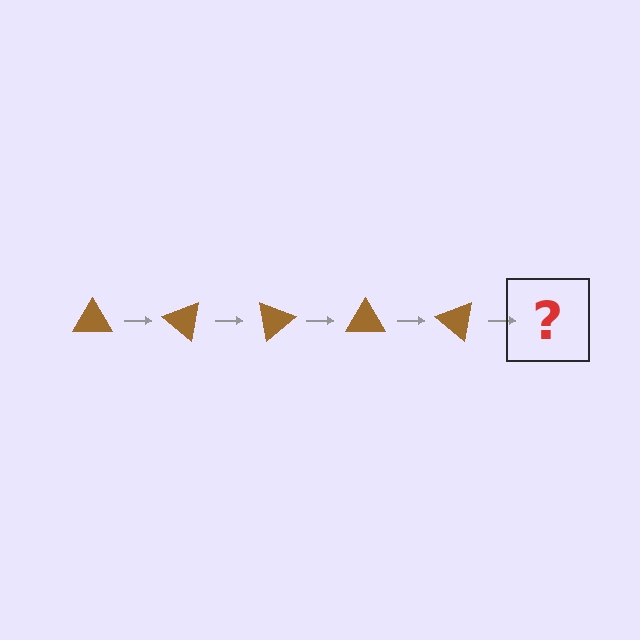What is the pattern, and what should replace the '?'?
The pattern is that the triangle rotates 40 degrees each step. The '?' should be a brown triangle rotated 200 degrees.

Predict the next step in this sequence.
The next step is a brown triangle rotated 200 degrees.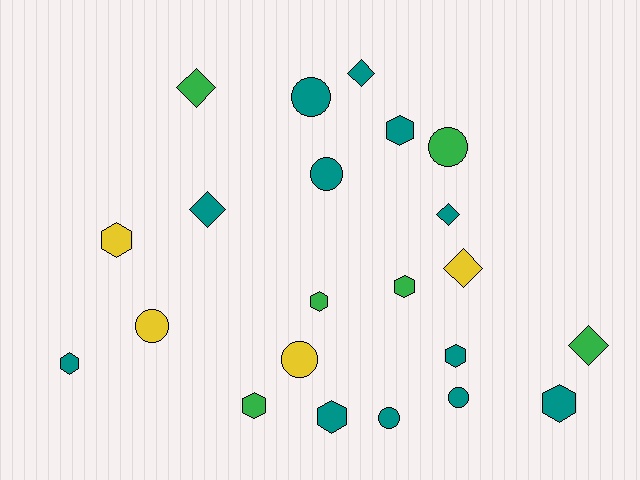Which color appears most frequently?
Teal, with 12 objects.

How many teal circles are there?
There are 4 teal circles.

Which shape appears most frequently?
Hexagon, with 9 objects.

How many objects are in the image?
There are 22 objects.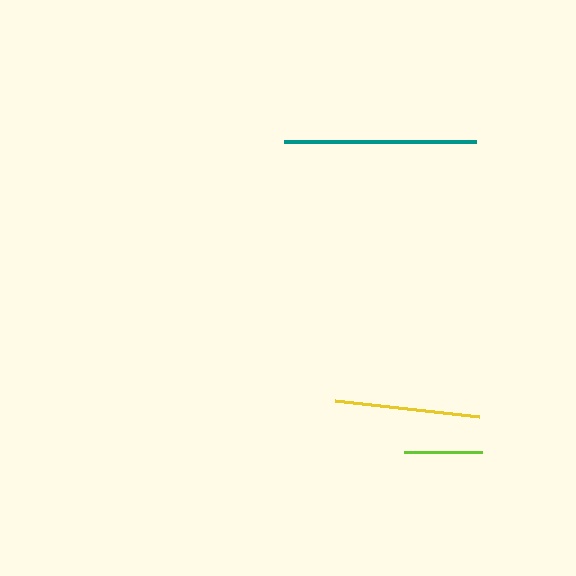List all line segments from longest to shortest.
From longest to shortest: teal, yellow, lime.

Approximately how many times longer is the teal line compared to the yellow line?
The teal line is approximately 1.3 times the length of the yellow line.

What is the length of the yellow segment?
The yellow segment is approximately 145 pixels long.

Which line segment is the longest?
The teal line is the longest at approximately 193 pixels.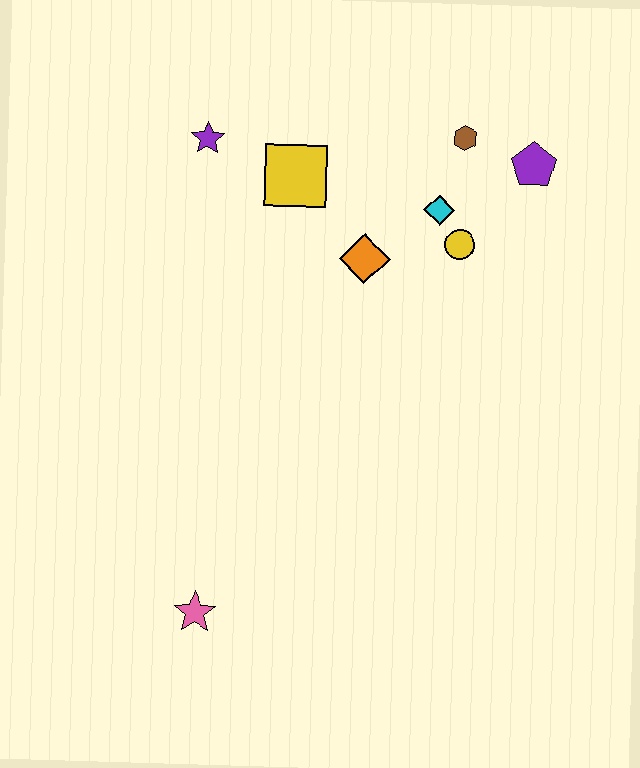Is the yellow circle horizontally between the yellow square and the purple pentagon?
Yes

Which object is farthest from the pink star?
The purple pentagon is farthest from the pink star.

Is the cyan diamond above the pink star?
Yes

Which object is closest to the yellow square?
The purple star is closest to the yellow square.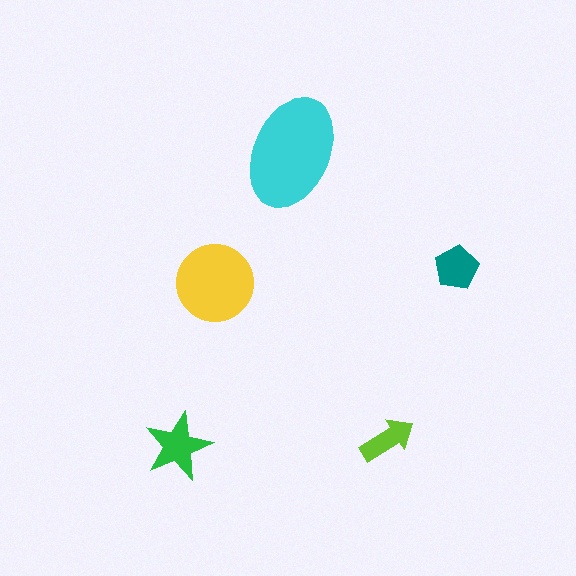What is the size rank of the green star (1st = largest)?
3rd.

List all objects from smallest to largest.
The lime arrow, the teal pentagon, the green star, the yellow circle, the cyan ellipse.